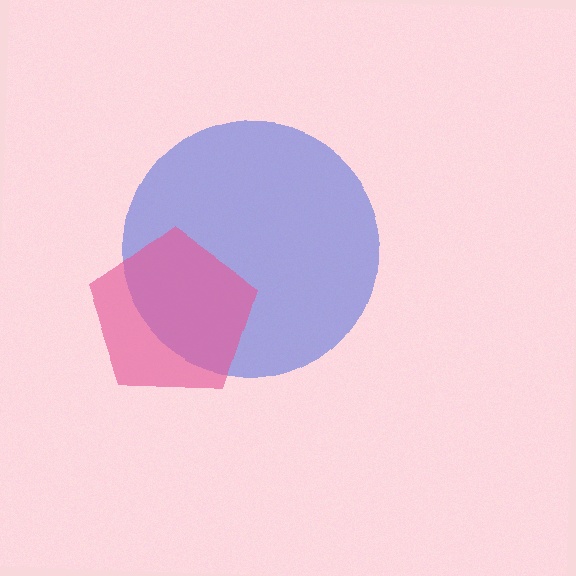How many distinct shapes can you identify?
There are 2 distinct shapes: a blue circle, a pink pentagon.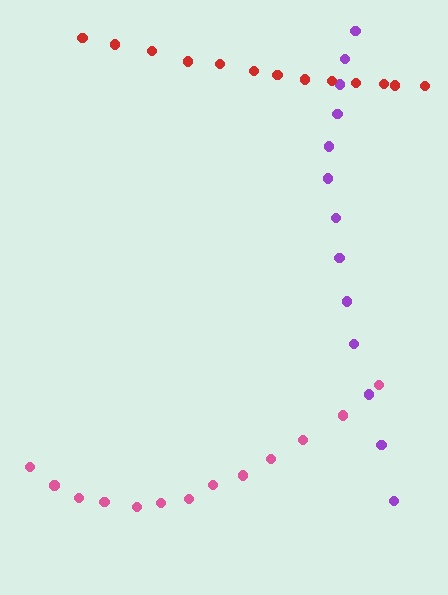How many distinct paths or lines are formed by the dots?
There are 3 distinct paths.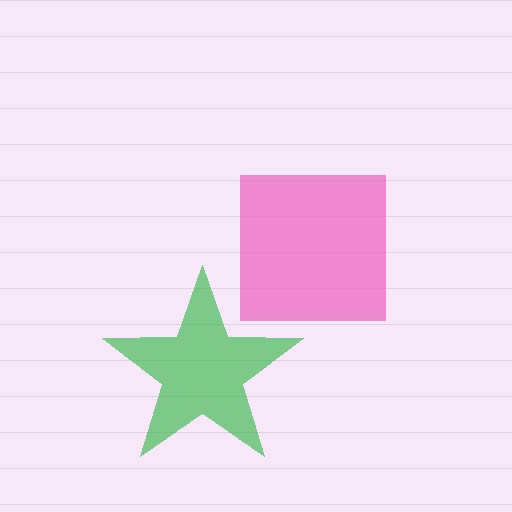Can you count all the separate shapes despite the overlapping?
Yes, there are 2 separate shapes.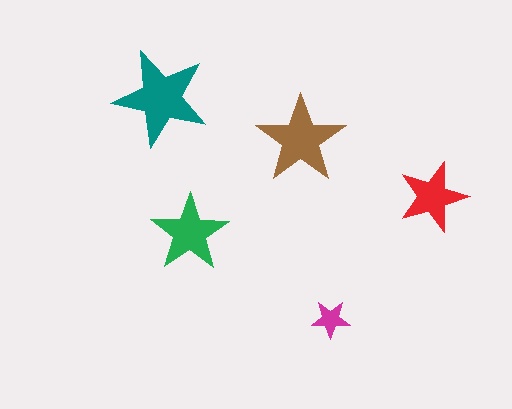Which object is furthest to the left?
The teal star is leftmost.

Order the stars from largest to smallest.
the teal one, the brown one, the green one, the red one, the magenta one.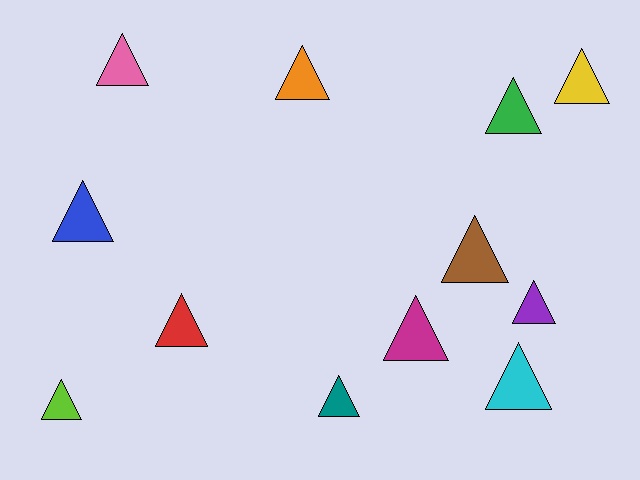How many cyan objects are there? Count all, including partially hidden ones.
There is 1 cyan object.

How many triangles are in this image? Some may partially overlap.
There are 12 triangles.